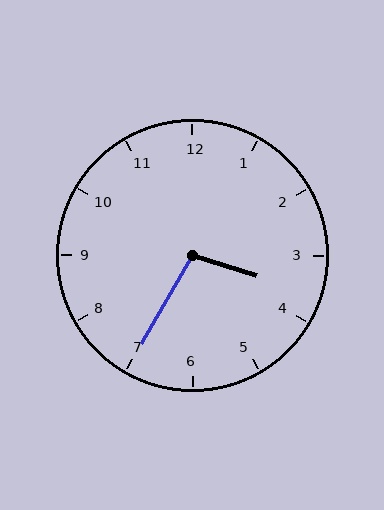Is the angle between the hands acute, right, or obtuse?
It is obtuse.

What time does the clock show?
3:35.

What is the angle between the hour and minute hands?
Approximately 102 degrees.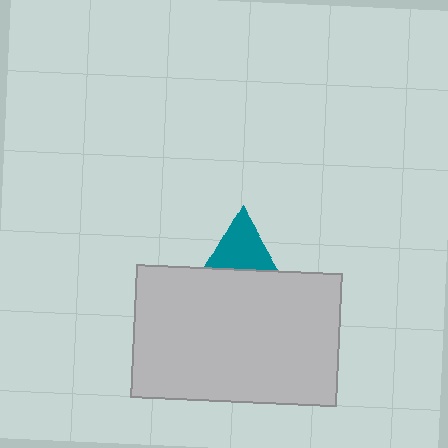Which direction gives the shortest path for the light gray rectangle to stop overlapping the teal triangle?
Moving down gives the shortest separation.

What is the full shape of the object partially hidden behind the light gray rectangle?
The partially hidden object is a teal triangle.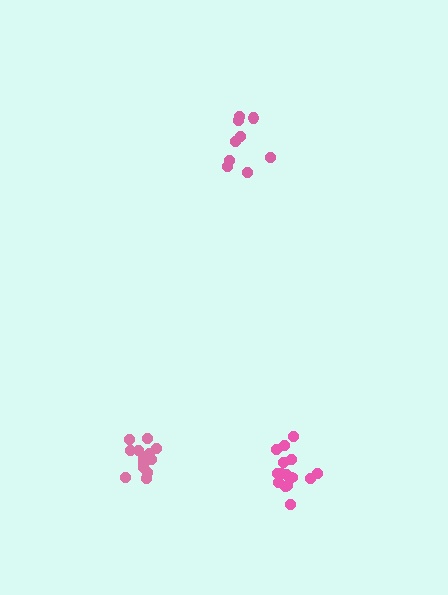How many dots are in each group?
Group 1: 9 dots, Group 2: 15 dots, Group 3: 14 dots (38 total).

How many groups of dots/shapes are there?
There are 3 groups.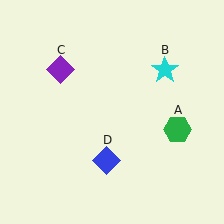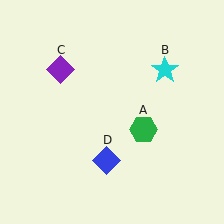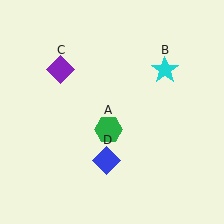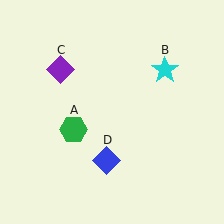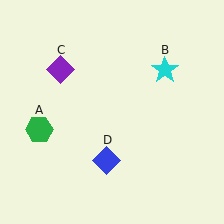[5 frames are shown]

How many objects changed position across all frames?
1 object changed position: green hexagon (object A).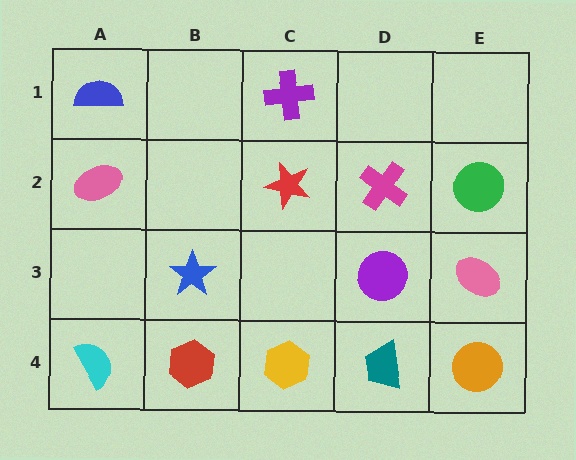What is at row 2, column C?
A red star.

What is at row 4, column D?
A teal trapezoid.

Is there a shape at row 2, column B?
No, that cell is empty.